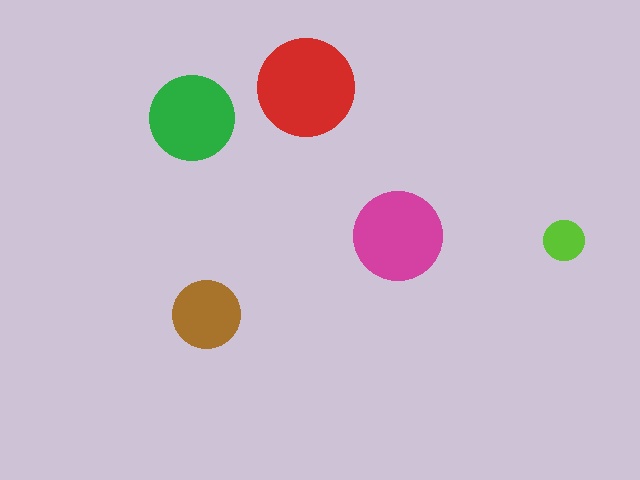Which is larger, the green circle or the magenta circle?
The magenta one.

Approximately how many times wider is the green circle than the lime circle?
About 2 times wider.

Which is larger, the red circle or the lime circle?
The red one.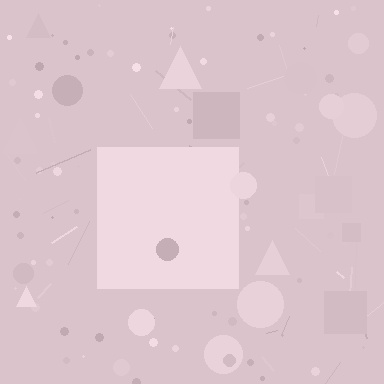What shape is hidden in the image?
A square is hidden in the image.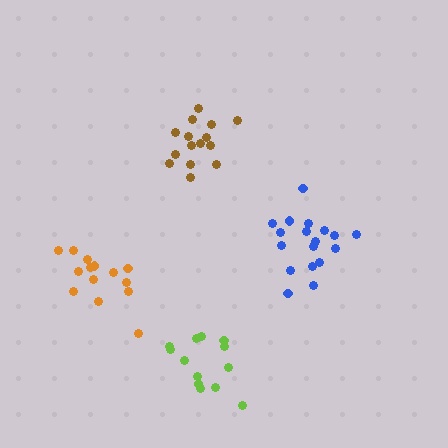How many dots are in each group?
Group 1: 14 dots, Group 2: 13 dots, Group 3: 15 dots, Group 4: 18 dots (60 total).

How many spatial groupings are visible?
There are 4 spatial groupings.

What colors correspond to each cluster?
The clusters are colored: orange, lime, brown, blue.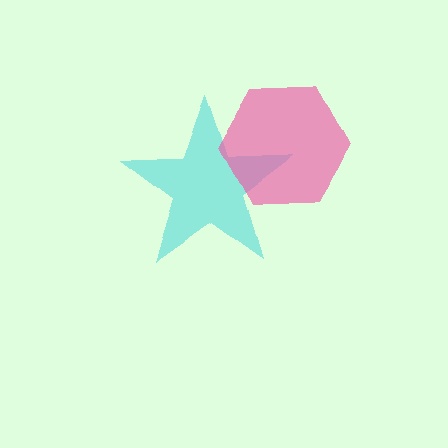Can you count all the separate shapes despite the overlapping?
Yes, there are 2 separate shapes.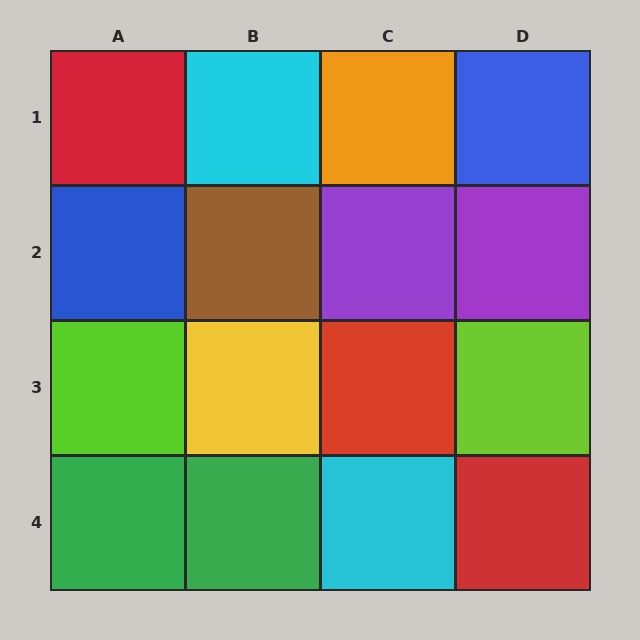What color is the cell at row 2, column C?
Purple.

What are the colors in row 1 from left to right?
Red, cyan, orange, blue.